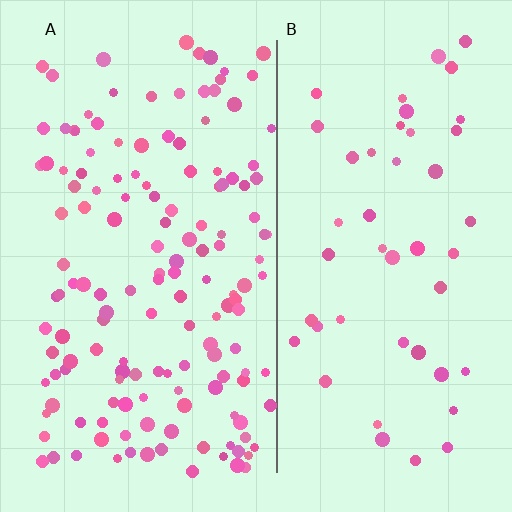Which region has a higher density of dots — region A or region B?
A (the left).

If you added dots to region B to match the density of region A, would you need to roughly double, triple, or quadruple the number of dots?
Approximately triple.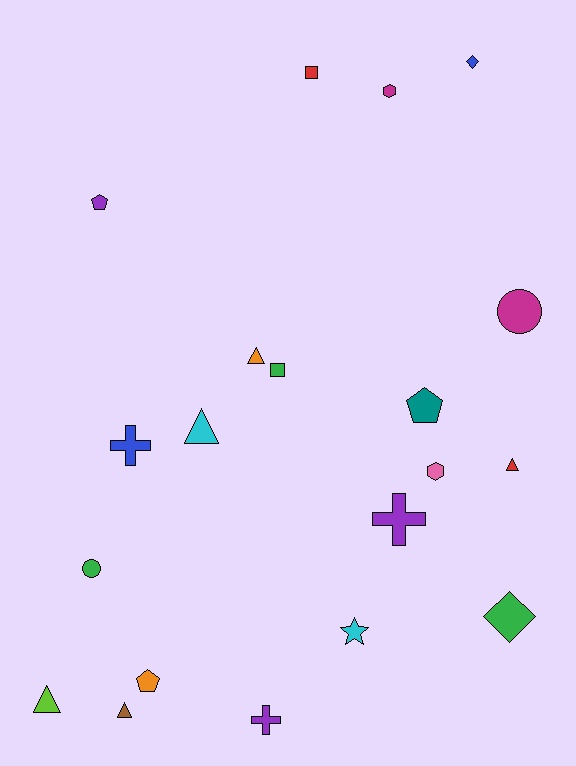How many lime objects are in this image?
There is 1 lime object.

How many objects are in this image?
There are 20 objects.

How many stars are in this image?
There is 1 star.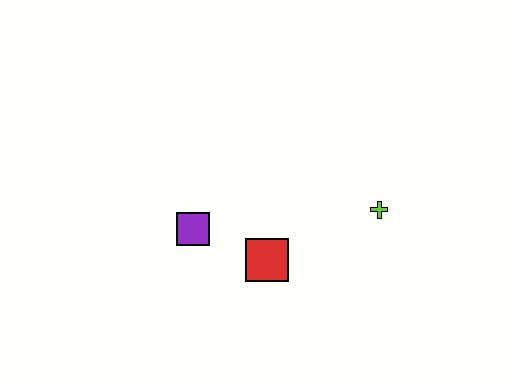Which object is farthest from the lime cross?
The purple square is farthest from the lime cross.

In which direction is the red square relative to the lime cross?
The red square is to the left of the lime cross.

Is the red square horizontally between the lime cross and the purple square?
Yes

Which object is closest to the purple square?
The red square is closest to the purple square.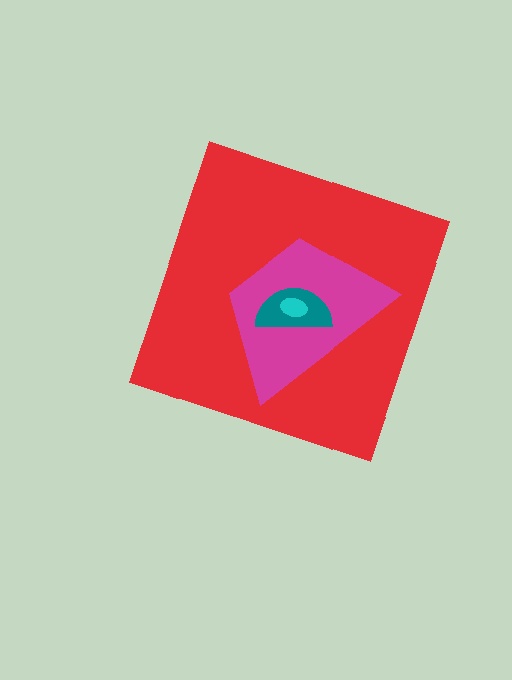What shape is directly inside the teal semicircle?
The cyan ellipse.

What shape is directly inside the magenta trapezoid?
The teal semicircle.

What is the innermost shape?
The cyan ellipse.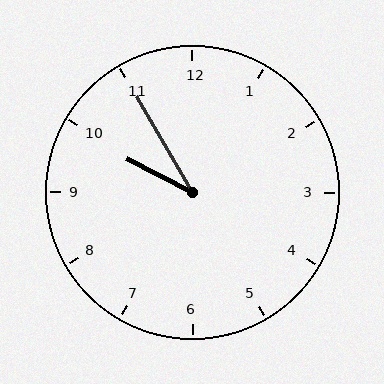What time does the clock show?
9:55.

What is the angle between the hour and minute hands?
Approximately 32 degrees.